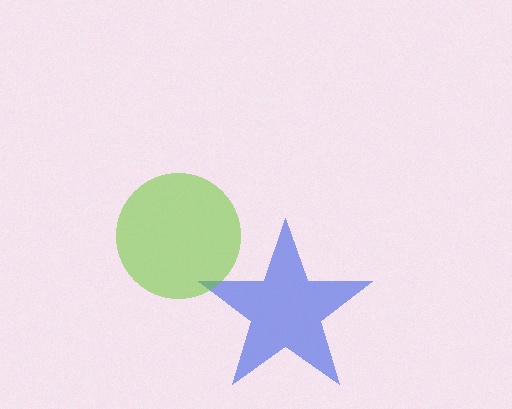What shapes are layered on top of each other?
The layered shapes are: a blue star, a lime circle.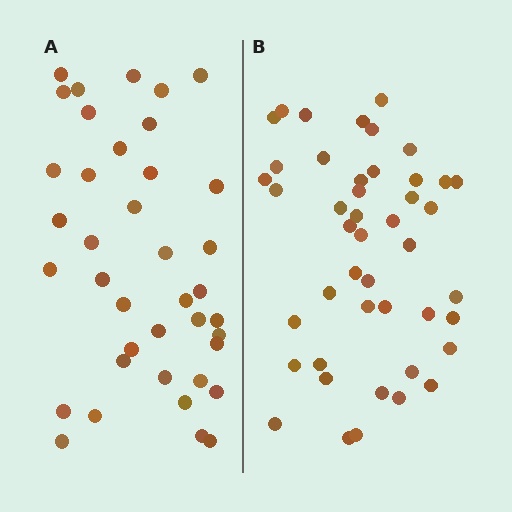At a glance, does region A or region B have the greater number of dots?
Region B (the right region) has more dots.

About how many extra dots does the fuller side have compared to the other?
Region B has about 6 more dots than region A.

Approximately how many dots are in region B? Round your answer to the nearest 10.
About 40 dots. (The exact count is 45, which rounds to 40.)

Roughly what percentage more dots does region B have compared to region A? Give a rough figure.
About 15% more.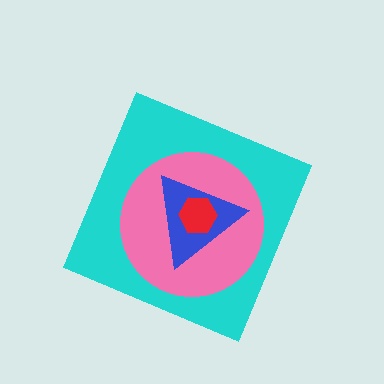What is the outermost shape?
The cyan diamond.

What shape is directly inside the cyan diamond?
The pink circle.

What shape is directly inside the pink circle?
The blue triangle.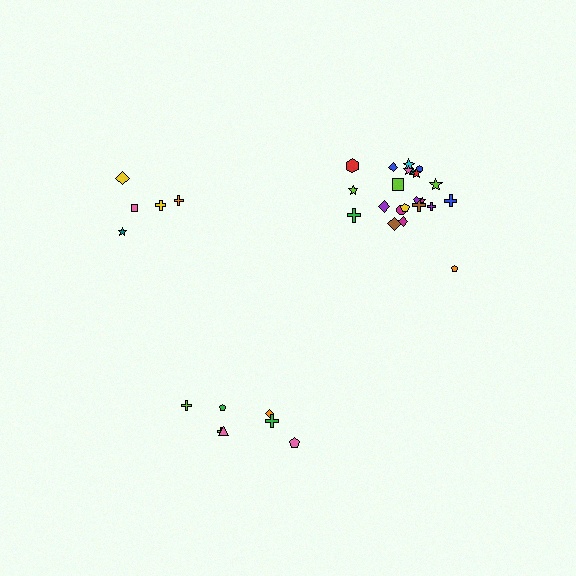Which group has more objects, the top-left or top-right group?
The top-right group.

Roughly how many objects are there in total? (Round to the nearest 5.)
Roughly 35 objects in total.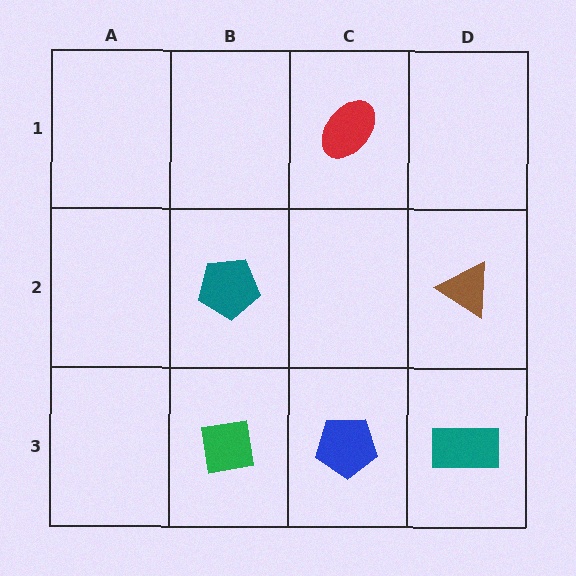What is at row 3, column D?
A teal rectangle.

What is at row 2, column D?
A brown triangle.